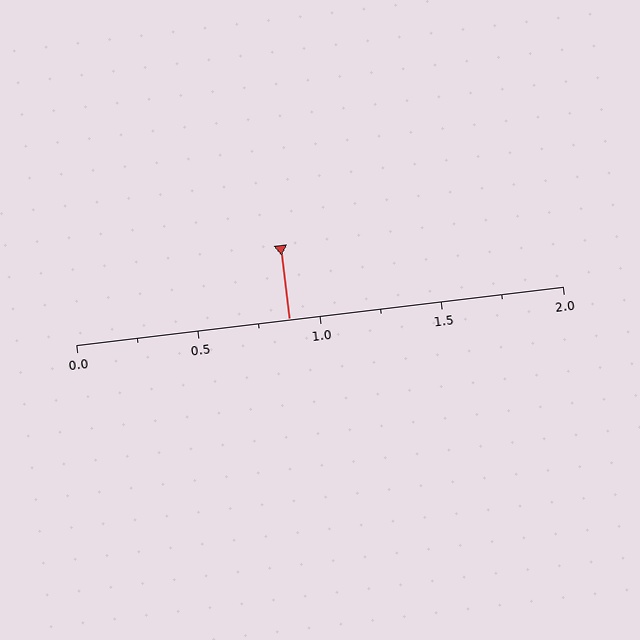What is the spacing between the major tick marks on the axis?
The major ticks are spaced 0.5 apart.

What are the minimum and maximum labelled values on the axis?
The axis runs from 0.0 to 2.0.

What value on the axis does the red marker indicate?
The marker indicates approximately 0.88.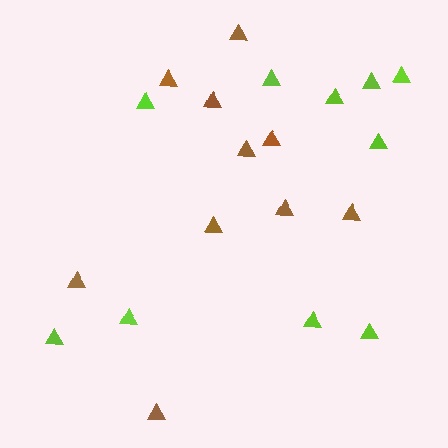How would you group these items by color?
There are 2 groups: one group of lime triangles (10) and one group of brown triangles (10).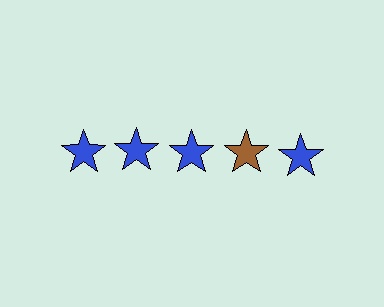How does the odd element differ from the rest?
It has a different color: brown instead of blue.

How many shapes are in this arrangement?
There are 5 shapes arranged in a grid pattern.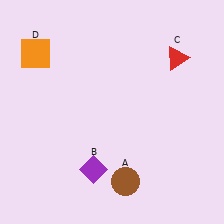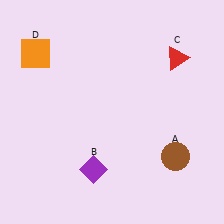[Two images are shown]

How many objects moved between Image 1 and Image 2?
1 object moved between the two images.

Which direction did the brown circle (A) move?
The brown circle (A) moved right.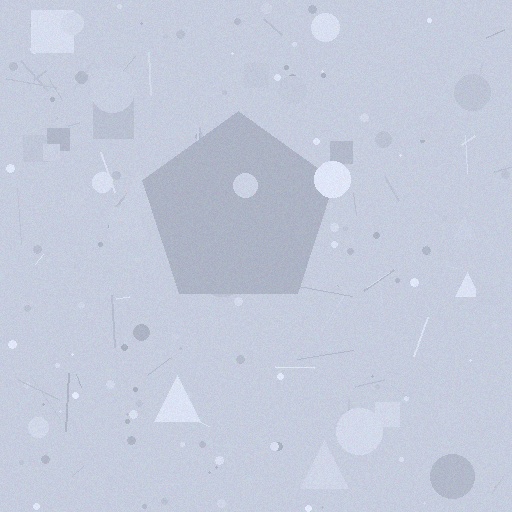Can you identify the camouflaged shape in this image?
The camouflaged shape is a pentagon.